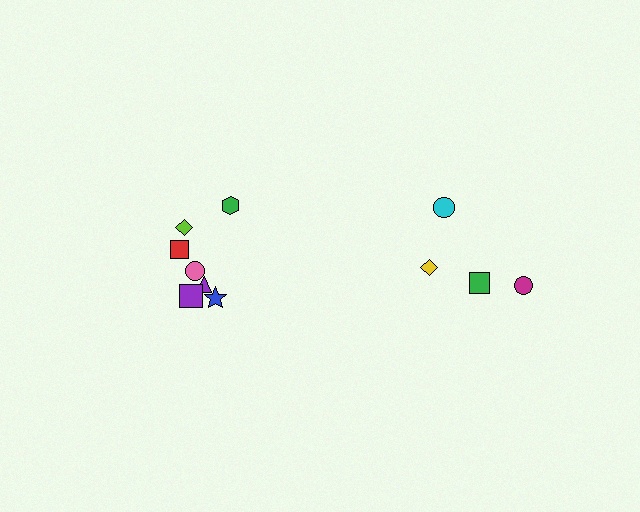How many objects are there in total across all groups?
There are 11 objects.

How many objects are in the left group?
There are 7 objects.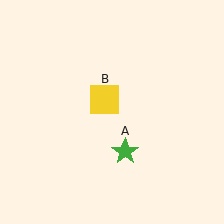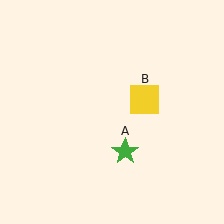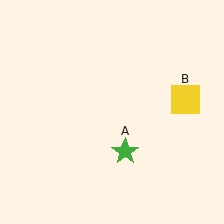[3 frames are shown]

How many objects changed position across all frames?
1 object changed position: yellow square (object B).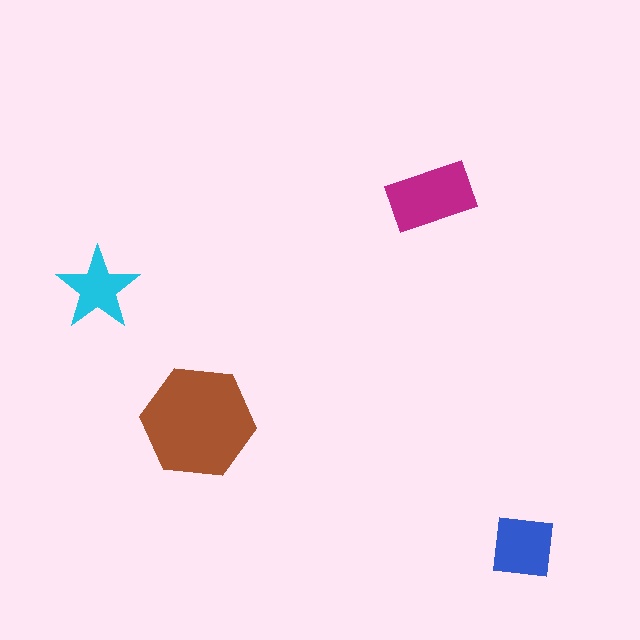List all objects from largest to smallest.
The brown hexagon, the magenta rectangle, the blue square, the cyan star.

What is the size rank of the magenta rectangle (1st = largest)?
2nd.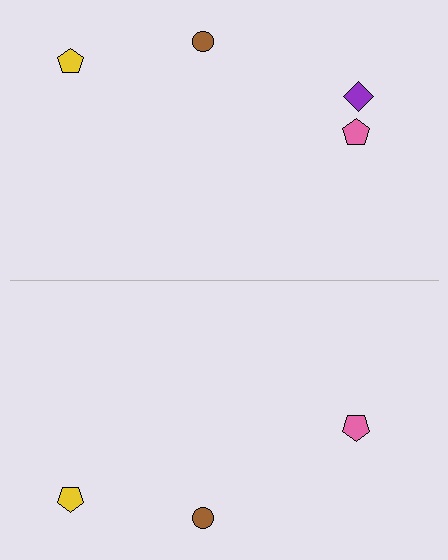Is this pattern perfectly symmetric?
No, the pattern is not perfectly symmetric. A purple diamond is missing from the bottom side.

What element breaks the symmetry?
A purple diamond is missing from the bottom side.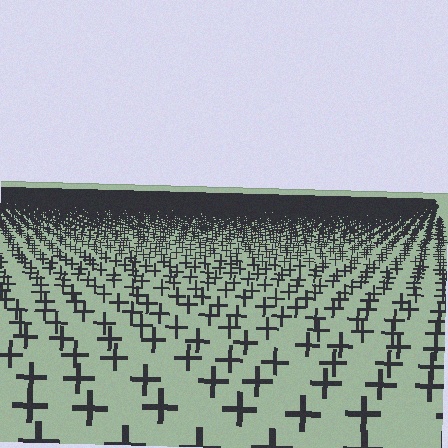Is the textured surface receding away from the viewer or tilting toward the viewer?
The surface is receding away from the viewer. Texture elements get smaller and denser toward the top.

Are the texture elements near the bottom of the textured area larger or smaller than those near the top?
Larger. Near the bottom, elements are closer to the viewer and appear at a bigger on-screen size.